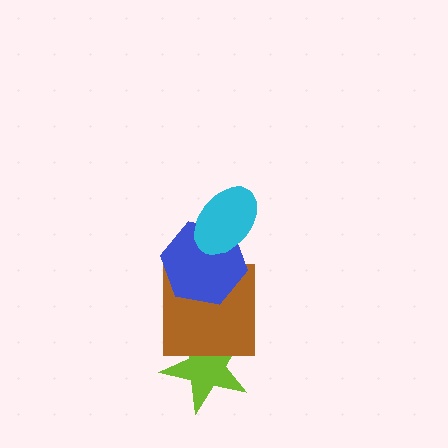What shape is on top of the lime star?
The brown square is on top of the lime star.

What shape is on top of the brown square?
The blue hexagon is on top of the brown square.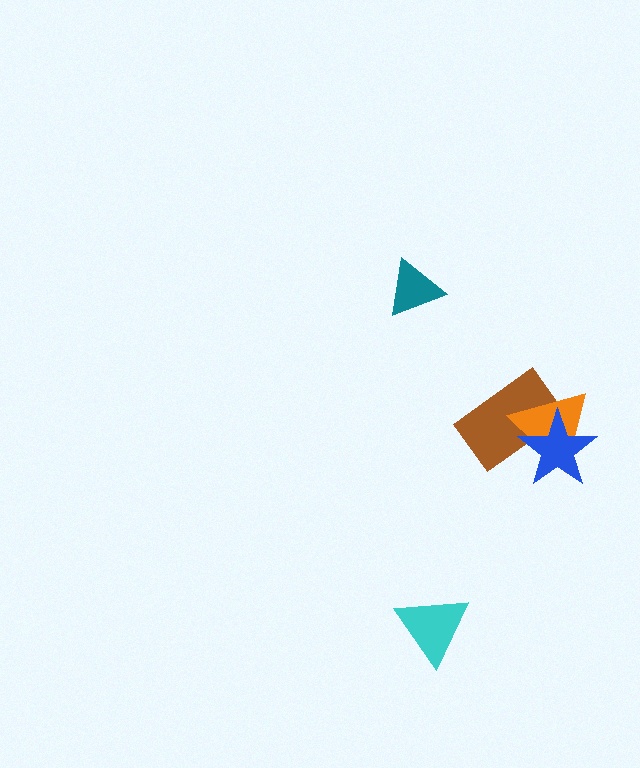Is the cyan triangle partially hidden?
No, no other shape covers it.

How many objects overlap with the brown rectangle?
2 objects overlap with the brown rectangle.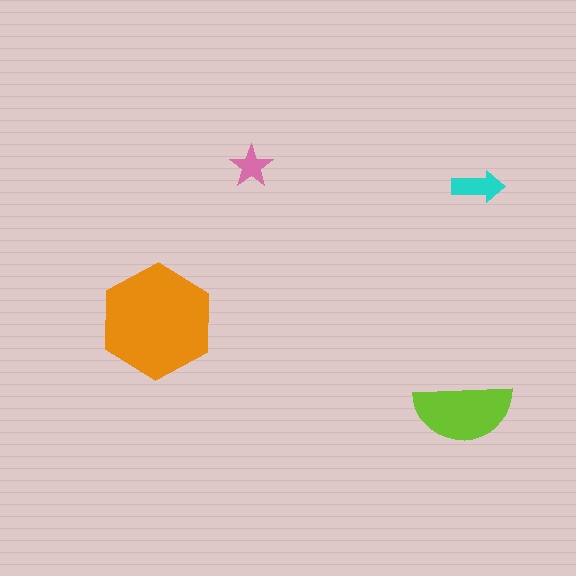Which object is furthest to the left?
The orange hexagon is leftmost.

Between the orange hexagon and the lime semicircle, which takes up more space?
The orange hexagon.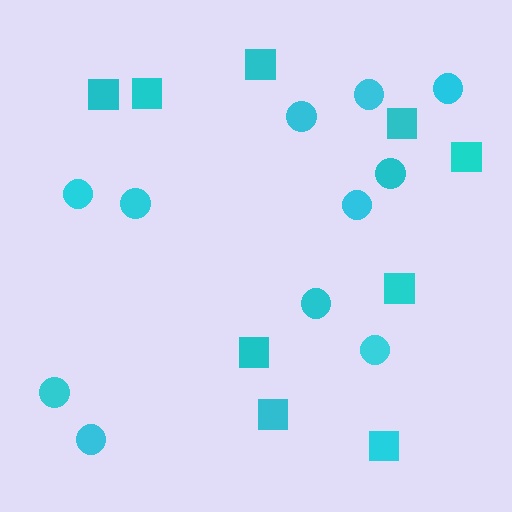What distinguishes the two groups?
There are 2 groups: one group of circles (11) and one group of squares (9).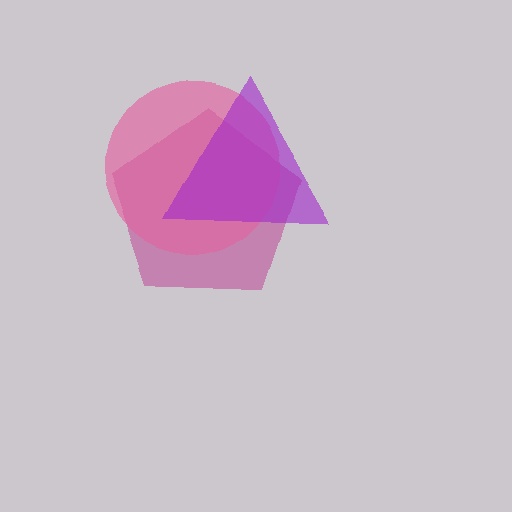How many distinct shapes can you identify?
There are 3 distinct shapes: a magenta pentagon, a pink circle, a purple triangle.